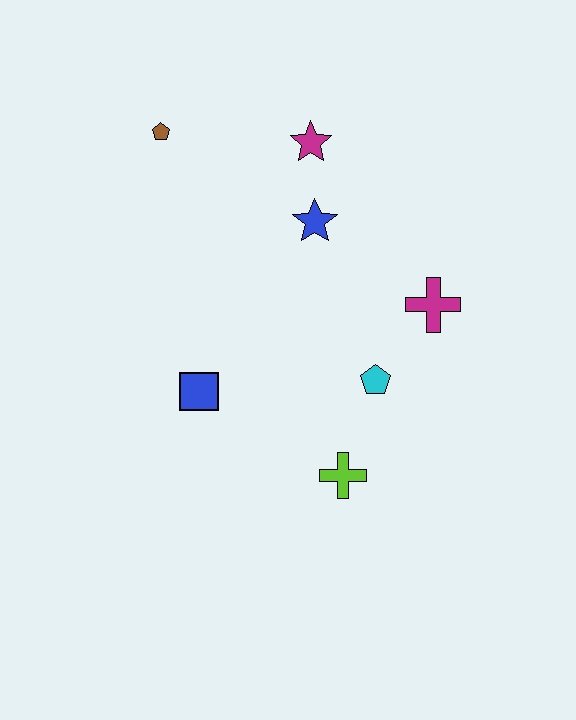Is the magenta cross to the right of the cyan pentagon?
Yes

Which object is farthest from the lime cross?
The brown pentagon is farthest from the lime cross.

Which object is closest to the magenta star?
The blue star is closest to the magenta star.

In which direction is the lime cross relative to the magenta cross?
The lime cross is below the magenta cross.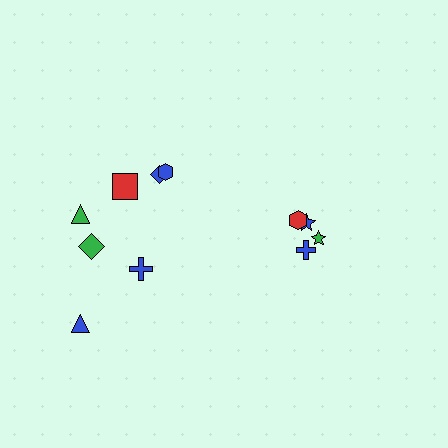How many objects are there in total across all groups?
There are 11 objects.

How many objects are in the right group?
There are 4 objects.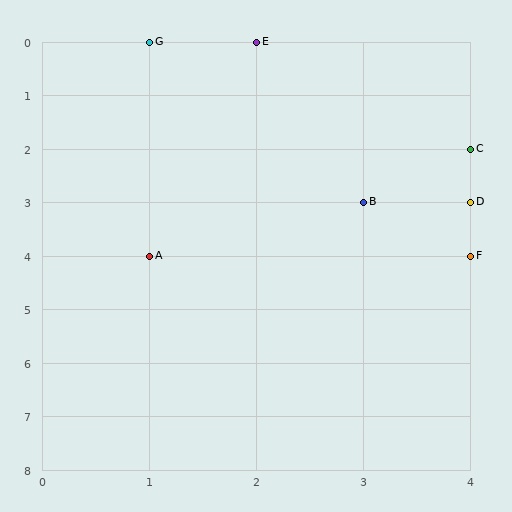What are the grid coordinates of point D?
Point D is at grid coordinates (4, 3).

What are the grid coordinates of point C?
Point C is at grid coordinates (4, 2).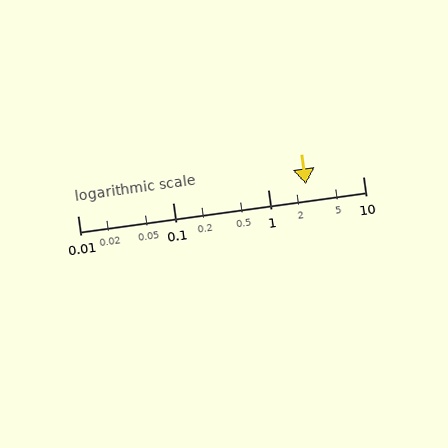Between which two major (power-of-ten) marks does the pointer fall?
The pointer is between 1 and 10.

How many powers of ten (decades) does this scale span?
The scale spans 3 decades, from 0.01 to 10.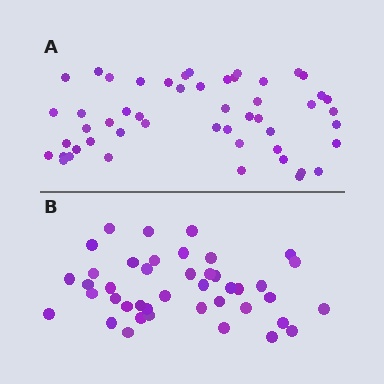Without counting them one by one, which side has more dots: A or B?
Region A (the top region) has more dots.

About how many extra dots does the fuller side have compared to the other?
Region A has roughly 8 or so more dots than region B.